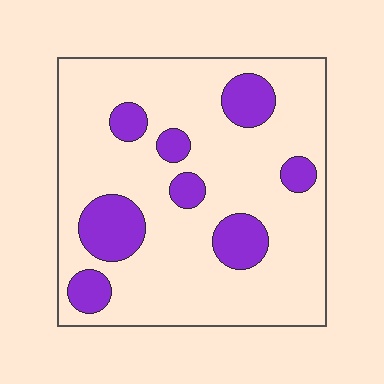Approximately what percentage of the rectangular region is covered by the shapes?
Approximately 20%.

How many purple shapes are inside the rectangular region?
8.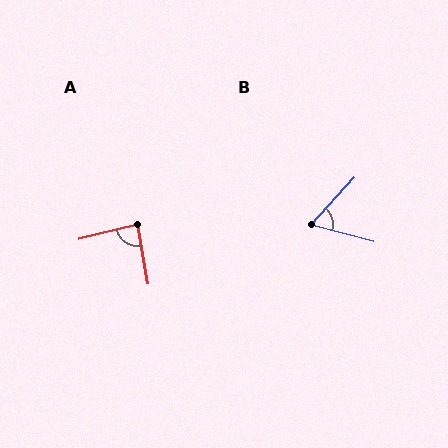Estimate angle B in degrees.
Approximately 62 degrees.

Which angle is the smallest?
B, at approximately 62 degrees.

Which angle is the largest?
A, at approximately 86 degrees.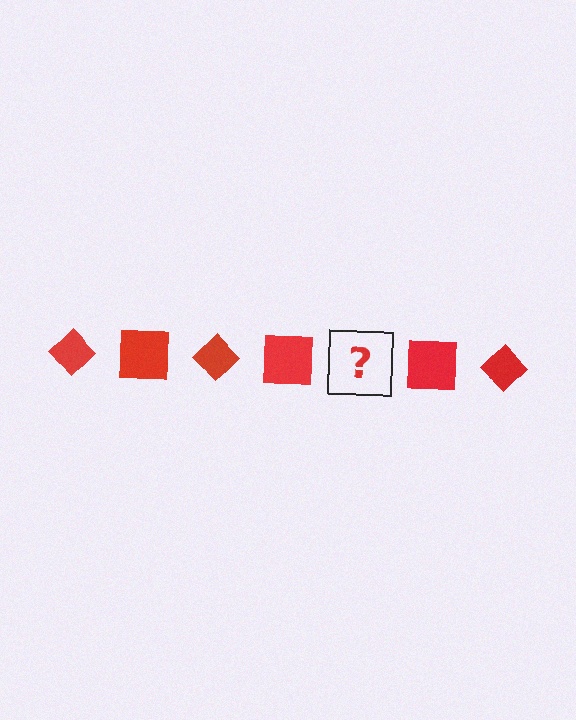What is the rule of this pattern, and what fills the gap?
The rule is that the pattern cycles through diamond, square shapes in red. The gap should be filled with a red diamond.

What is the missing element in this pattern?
The missing element is a red diamond.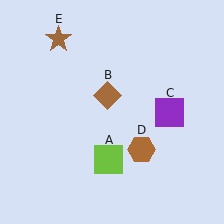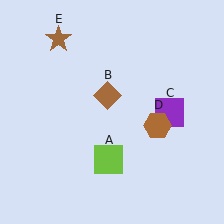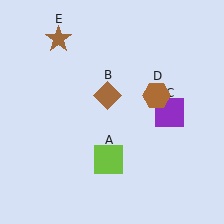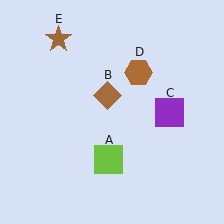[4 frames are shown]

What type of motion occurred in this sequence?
The brown hexagon (object D) rotated counterclockwise around the center of the scene.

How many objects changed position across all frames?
1 object changed position: brown hexagon (object D).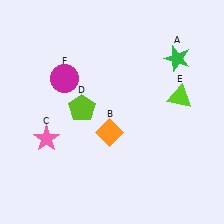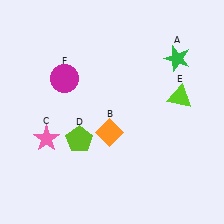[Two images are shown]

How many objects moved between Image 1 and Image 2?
1 object moved between the two images.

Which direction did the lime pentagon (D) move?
The lime pentagon (D) moved down.